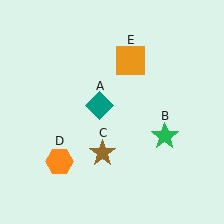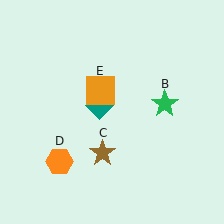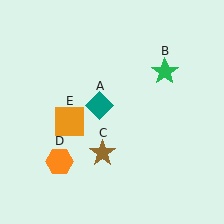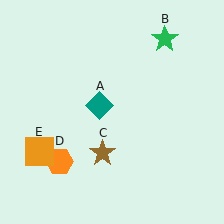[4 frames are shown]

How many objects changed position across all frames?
2 objects changed position: green star (object B), orange square (object E).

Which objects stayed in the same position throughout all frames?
Teal diamond (object A) and brown star (object C) and orange hexagon (object D) remained stationary.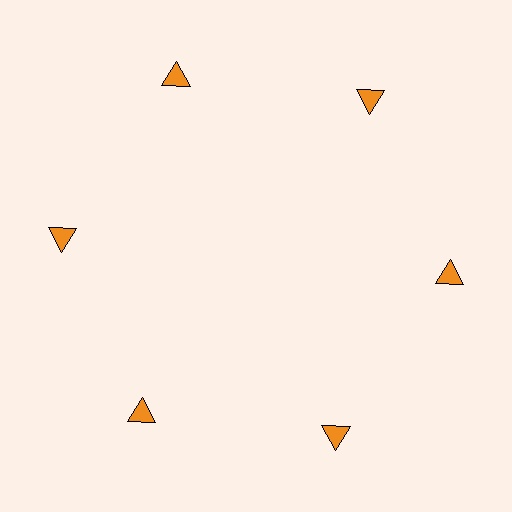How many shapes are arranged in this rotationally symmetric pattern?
There are 6 shapes, arranged in 6 groups of 1.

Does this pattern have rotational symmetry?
Yes, this pattern has 6-fold rotational symmetry. It looks the same after rotating 60 degrees around the center.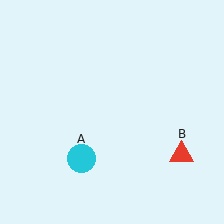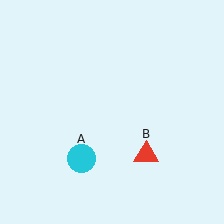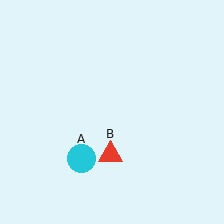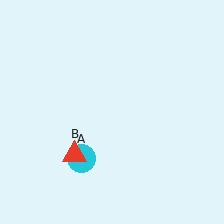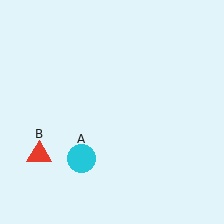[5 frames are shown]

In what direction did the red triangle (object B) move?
The red triangle (object B) moved left.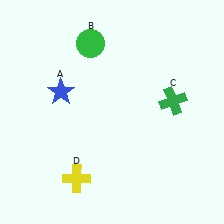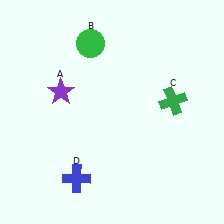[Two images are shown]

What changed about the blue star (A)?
In Image 1, A is blue. In Image 2, it changed to purple.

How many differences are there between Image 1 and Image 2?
There are 2 differences between the two images.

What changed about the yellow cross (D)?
In Image 1, D is yellow. In Image 2, it changed to blue.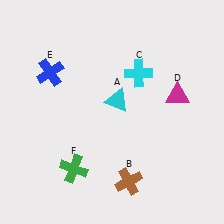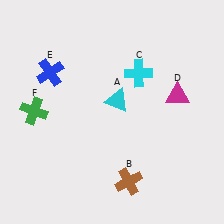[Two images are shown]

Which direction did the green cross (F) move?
The green cross (F) moved up.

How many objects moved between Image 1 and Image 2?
1 object moved between the two images.